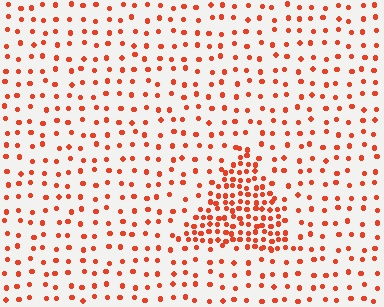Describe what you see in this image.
The image contains small red elements arranged at two different densities. A triangle-shaped region is visible where the elements are more densely packed than the surrounding area.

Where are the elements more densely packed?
The elements are more densely packed inside the triangle boundary.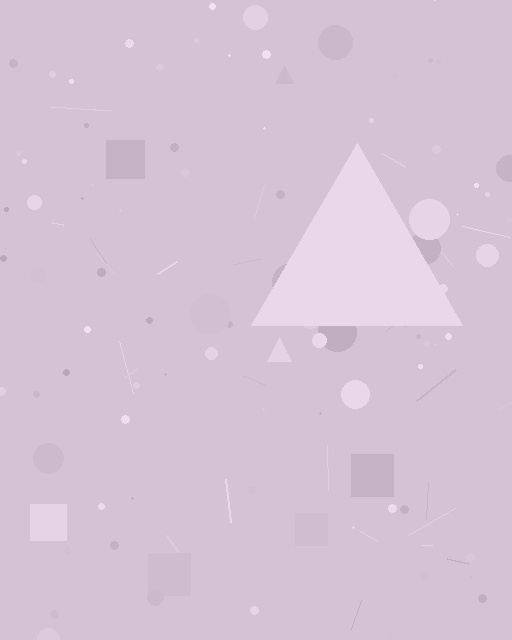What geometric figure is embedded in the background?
A triangle is embedded in the background.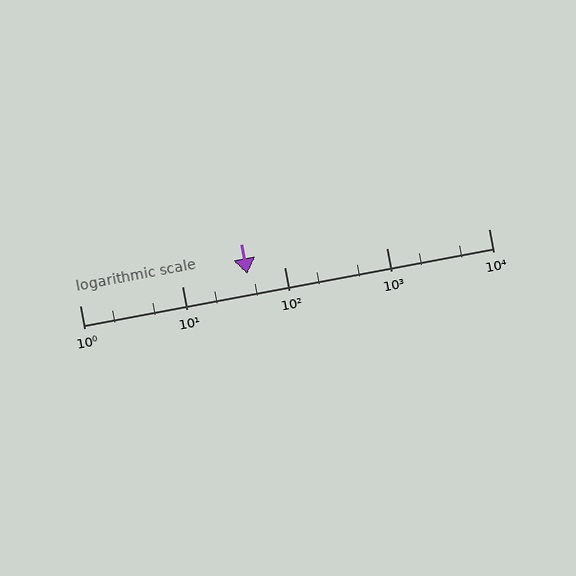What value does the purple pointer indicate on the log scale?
The pointer indicates approximately 44.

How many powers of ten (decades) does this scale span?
The scale spans 4 decades, from 1 to 10000.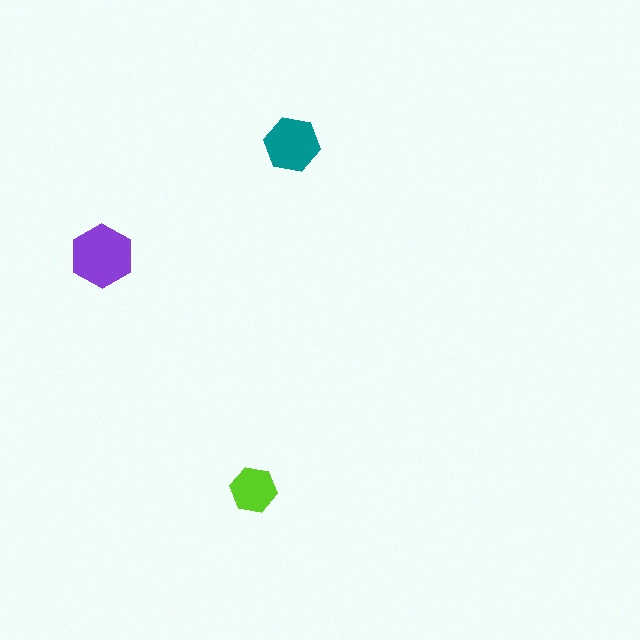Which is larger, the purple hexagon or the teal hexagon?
The purple one.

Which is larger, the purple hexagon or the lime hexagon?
The purple one.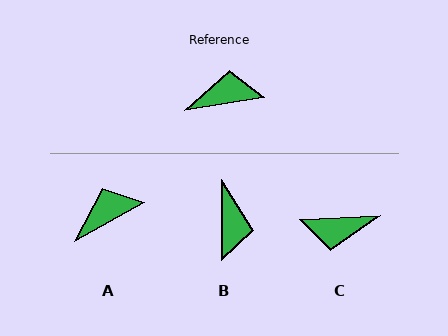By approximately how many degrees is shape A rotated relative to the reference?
Approximately 20 degrees counter-clockwise.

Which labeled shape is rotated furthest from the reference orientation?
C, about 173 degrees away.